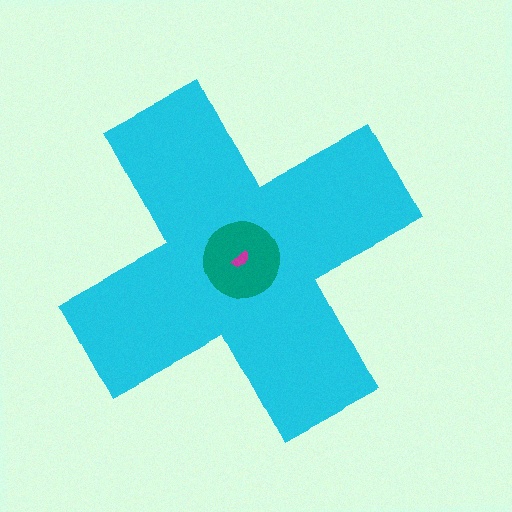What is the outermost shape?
The cyan cross.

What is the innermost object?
The magenta semicircle.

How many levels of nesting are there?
3.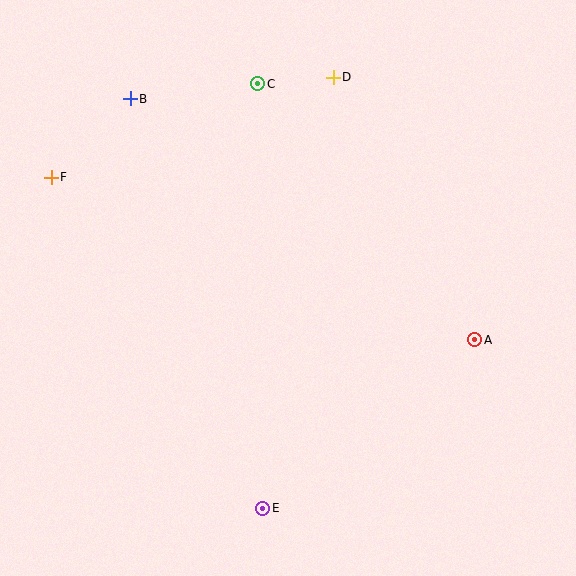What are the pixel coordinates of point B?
Point B is at (130, 99).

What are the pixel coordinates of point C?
Point C is at (258, 84).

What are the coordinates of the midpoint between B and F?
The midpoint between B and F is at (91, 138).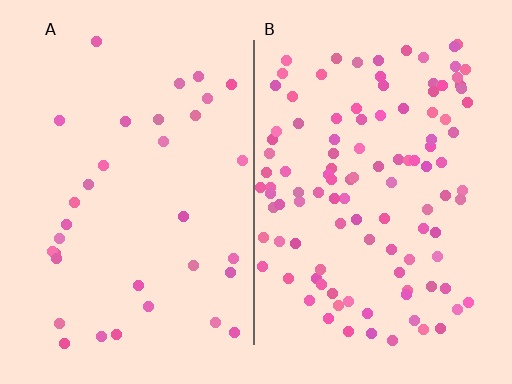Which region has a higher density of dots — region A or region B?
B (the right).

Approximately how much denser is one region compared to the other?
Approximately 3.3× — region B over region A.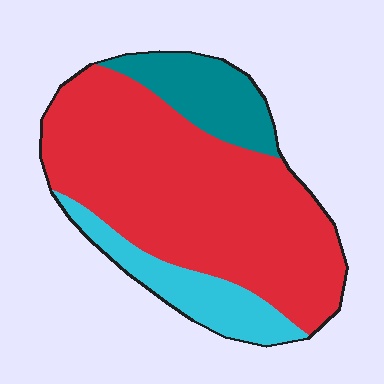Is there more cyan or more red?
Red.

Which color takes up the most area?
Red, at roughly 70%.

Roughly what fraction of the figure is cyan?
Cyan takes up about one sixth (1/6) of the figure.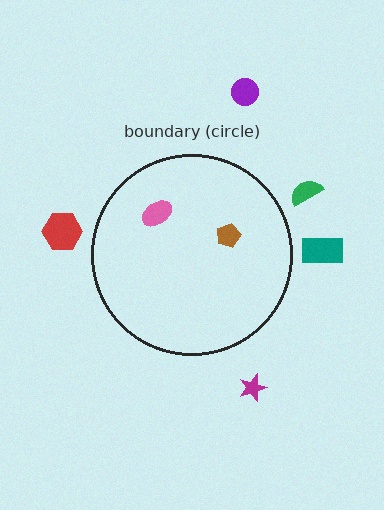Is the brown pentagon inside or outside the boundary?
Inside.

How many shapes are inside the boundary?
2 inside, 5 outside.